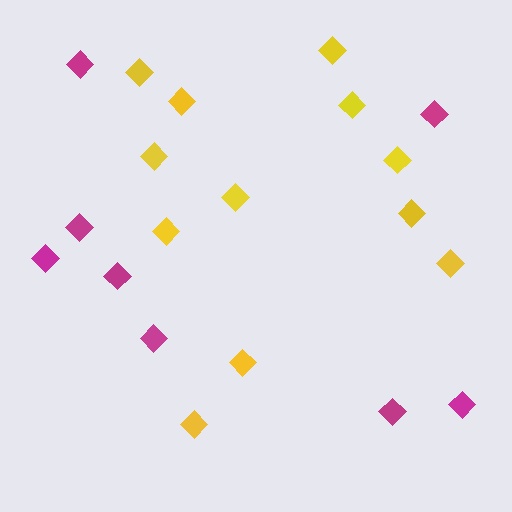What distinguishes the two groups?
There are 2 groups: one group of magenta diamonds (8) and one group of yellow diamonds (12).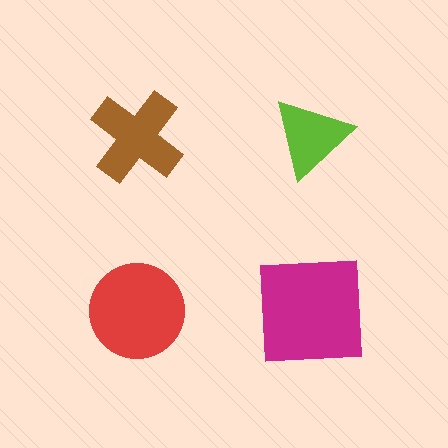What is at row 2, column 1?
A red circle.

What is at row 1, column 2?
A lime triangle.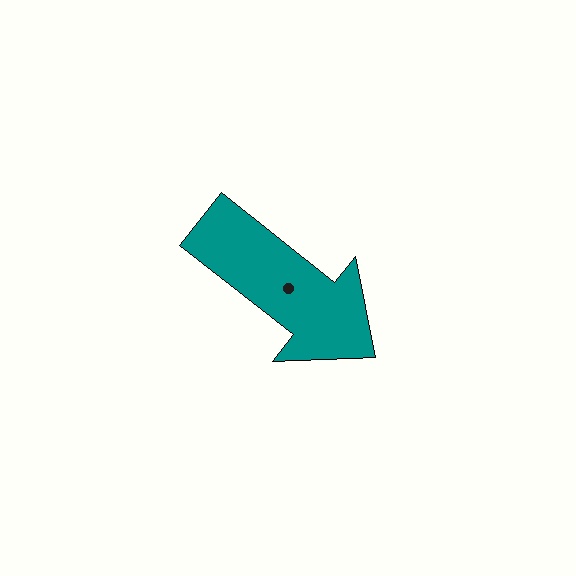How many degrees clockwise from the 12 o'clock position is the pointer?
Approximately 128 degrees.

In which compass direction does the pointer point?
Southeast.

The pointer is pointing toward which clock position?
Roughly 4 o'clock.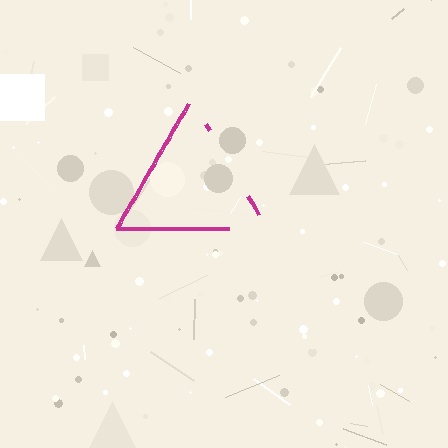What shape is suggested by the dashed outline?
The dashed outline suggests a triangle.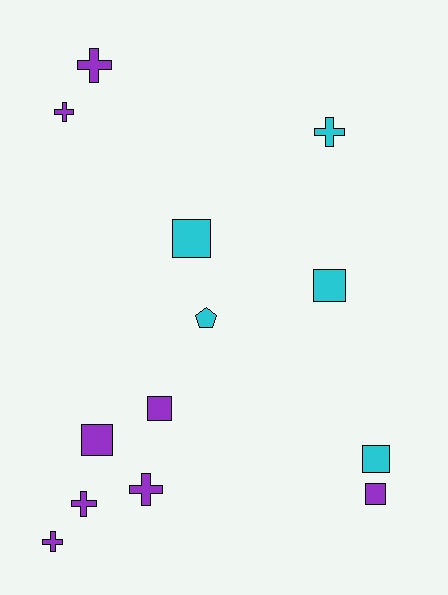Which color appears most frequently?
Purple, with 8 objects.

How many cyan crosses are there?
There is 1 cyan cross.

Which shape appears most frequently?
Square, with 6 objects.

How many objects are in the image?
There are 13 objects.